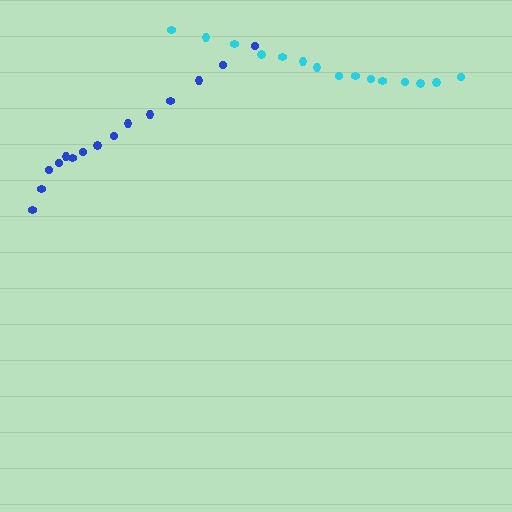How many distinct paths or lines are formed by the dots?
There are 2 distinct paths.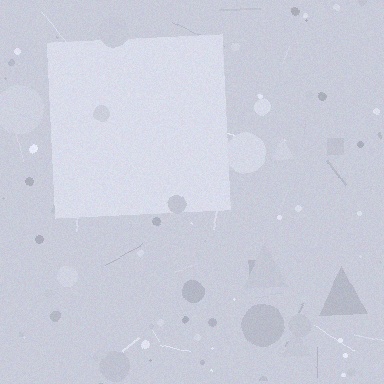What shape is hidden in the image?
A square is hidden in the image.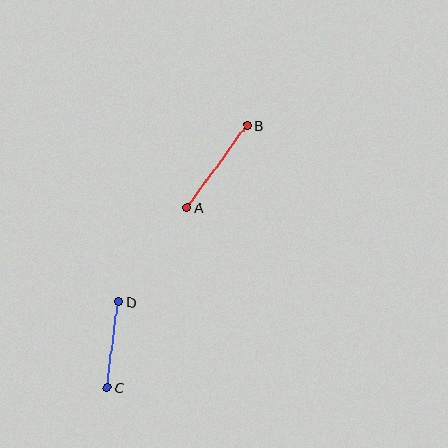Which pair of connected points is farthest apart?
Points A and B are farthest apart.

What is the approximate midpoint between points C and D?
The midpoint is at approximately (113, 345) pixels.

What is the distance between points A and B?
The distance is approximately 101 pixels.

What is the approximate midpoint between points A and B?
The midpoint is at approximately (217, 167) pixels.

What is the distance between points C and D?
The distance is approximately 87 pixels.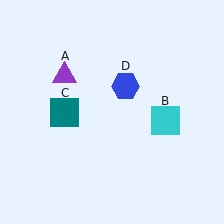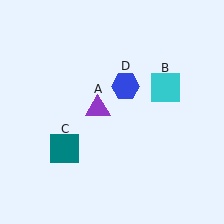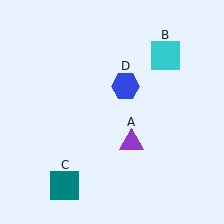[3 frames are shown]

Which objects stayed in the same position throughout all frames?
Blue hexagon (object D) remained stationary.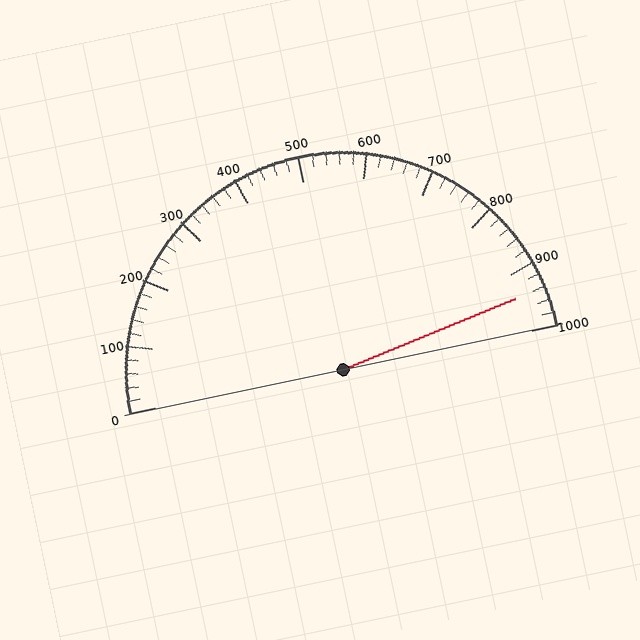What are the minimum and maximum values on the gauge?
The gauge ranges from 0 to 1000.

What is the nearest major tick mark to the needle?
The nearest major tick mark is 900.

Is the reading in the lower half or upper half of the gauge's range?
The reading is in the upper half of the range (0 to 1000).